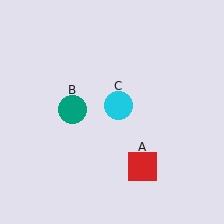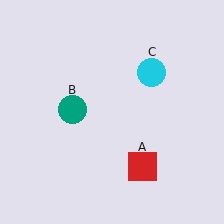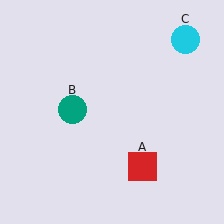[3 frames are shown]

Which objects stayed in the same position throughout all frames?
Red square (object A) and teal circle (object B) remained stationary.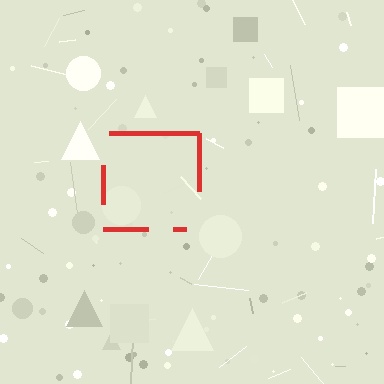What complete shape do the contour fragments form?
The contour fragments form a square.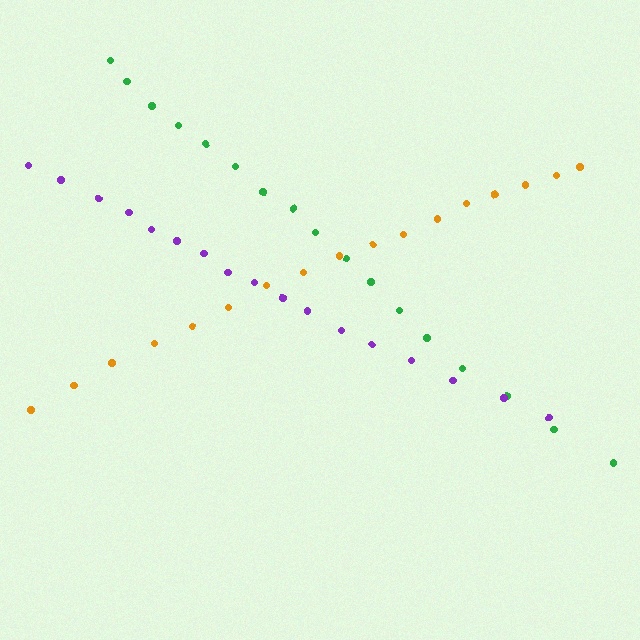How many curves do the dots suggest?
There are 3 distinct paths.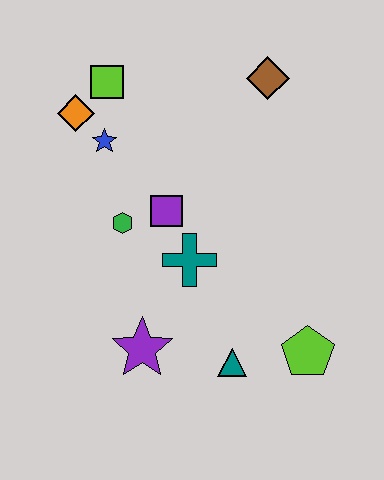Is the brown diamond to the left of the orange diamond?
No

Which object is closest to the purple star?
The teal triangle is closest to the purple star.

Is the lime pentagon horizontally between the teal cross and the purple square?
No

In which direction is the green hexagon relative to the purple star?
The green hexagon is above the purple star.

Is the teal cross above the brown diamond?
No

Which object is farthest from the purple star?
The brown diamond is farthest from the purple star.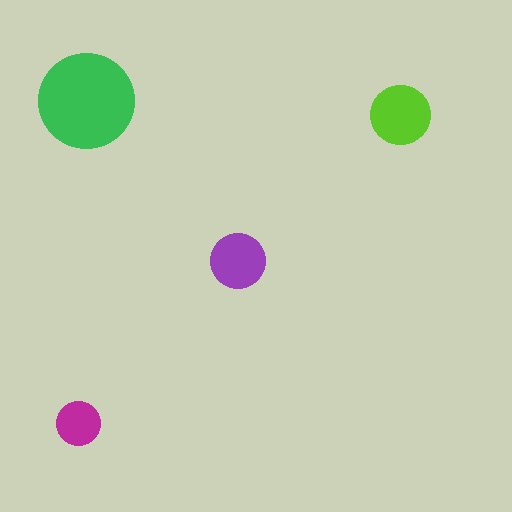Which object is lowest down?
The magenta circle is bottommost.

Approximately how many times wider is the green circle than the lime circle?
About 1.5 times wider.